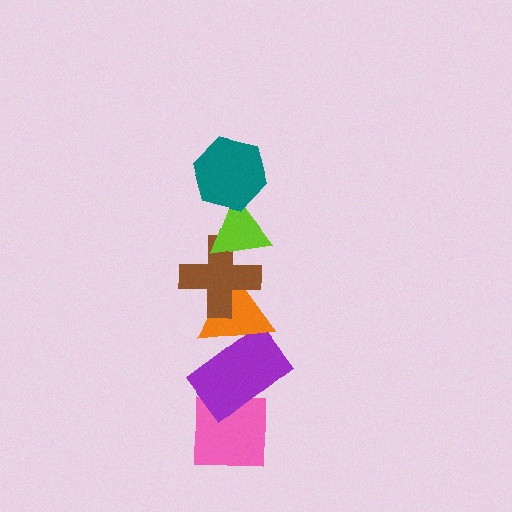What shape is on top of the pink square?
The purple rectangle is on top of the pink square.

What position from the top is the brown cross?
The brown cross is 3rd from the top.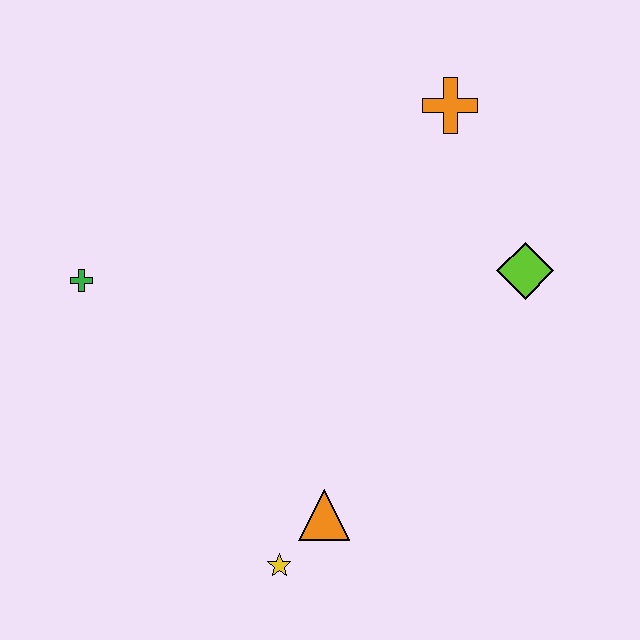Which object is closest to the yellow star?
The orange triangle is closest to the yellow star.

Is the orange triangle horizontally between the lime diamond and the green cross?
Yes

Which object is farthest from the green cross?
The lime diamond is farthest from the green cross.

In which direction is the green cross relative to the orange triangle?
The green cross is to the left of the orange triangle.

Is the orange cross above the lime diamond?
Yes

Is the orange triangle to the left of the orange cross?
Yes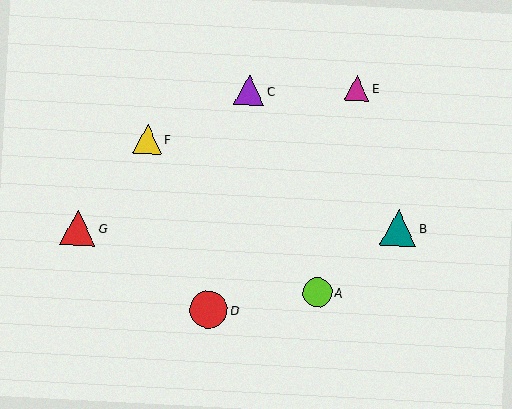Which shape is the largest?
The red circle (labeled D) is the largest.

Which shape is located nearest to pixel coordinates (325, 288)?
The lime circle (labeled A) at (317, 292) is nearest to that location.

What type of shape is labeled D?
Shape D is a red circle.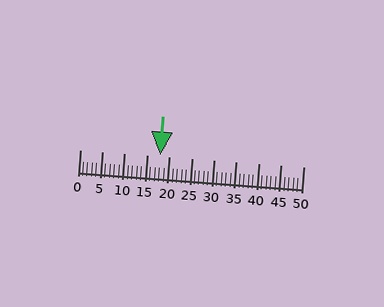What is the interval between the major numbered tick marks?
The major tick marks are spaced 5 units apart.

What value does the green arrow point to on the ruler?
The green arrow points to approximately 18.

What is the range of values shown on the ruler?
The ruler shows values from 0 to 50.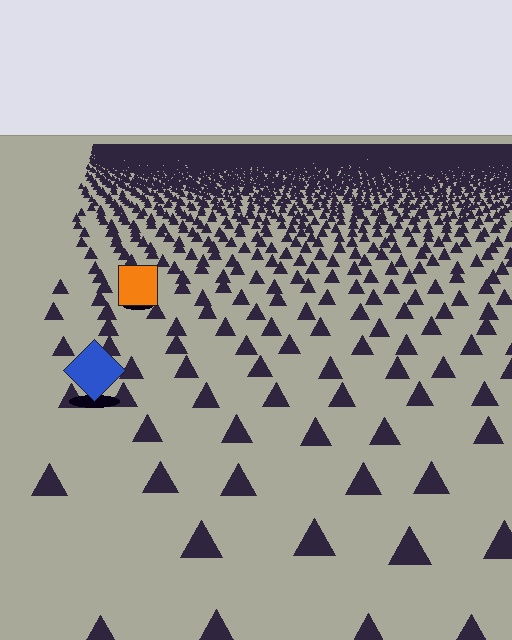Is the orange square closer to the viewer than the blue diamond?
No. The blue diamond is closer — you can tell from the texture gradient: the ground texture is coarser near it.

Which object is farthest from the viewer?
The orange square is farthest from the viewer. It appears smaller and the ground texture around it is denser.